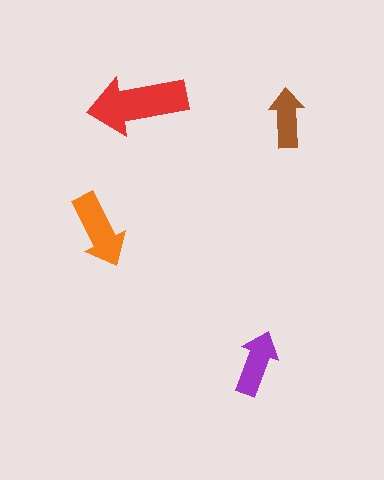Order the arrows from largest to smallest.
the red one, the orange one, the purple one, the brown one.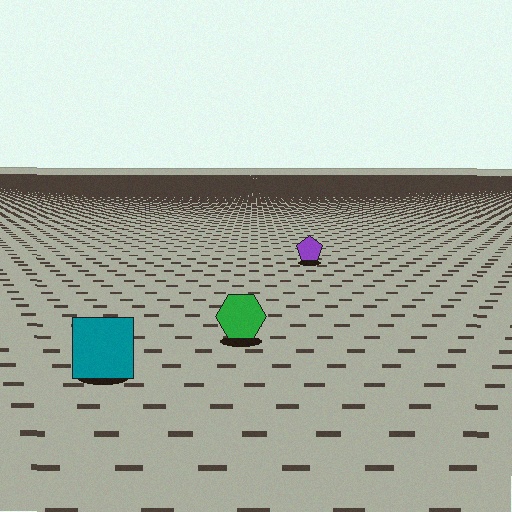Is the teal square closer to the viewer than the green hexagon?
Yes. The teal square is closer — you can tell from the texture gradient: the ground texture is coarser near it.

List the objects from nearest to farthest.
From nearest to farthest: the teal square, the green hexagon, the purple pentagon.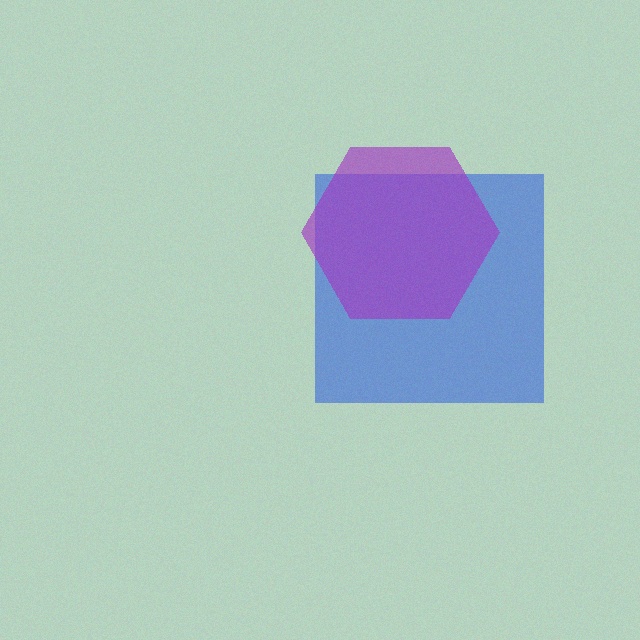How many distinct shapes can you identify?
There are 2 distinct shapes: a blue square, a purple hexagon.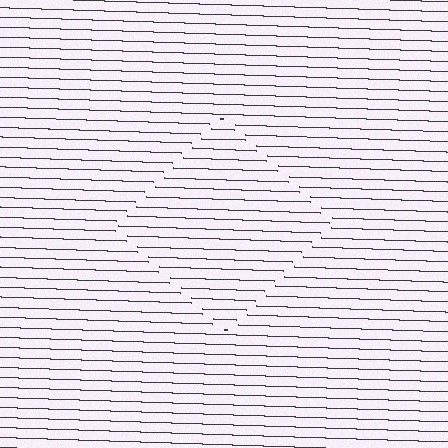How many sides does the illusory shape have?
4 sides — the line-ends trace a square.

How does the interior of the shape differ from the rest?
The interior of the shape contains the same grating, shifted by half a period — the contour is defined by the phase discontinuity where line-ends from the inner and outer gratings abut.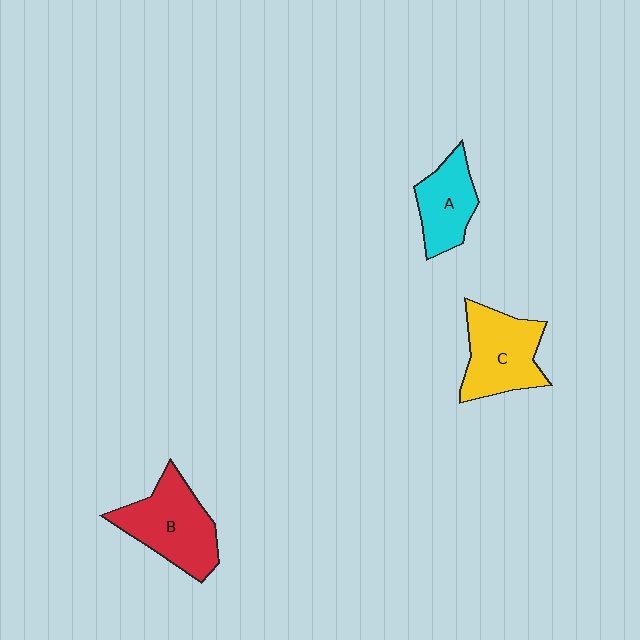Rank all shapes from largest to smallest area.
From largest to smallest: B (red), C (yellow), A (cyan).